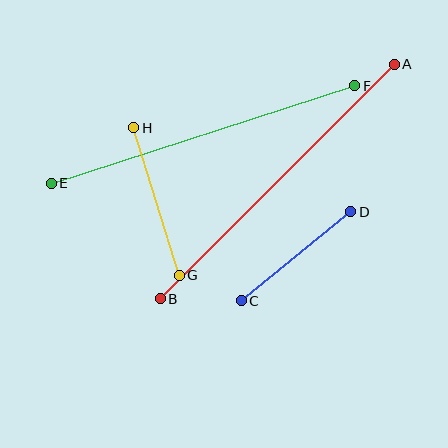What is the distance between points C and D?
The distance is approximately 141 pixels.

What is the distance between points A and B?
The distance is approximately 331 pixels.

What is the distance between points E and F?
The distance is approximately 319 pixels.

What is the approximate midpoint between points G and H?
The midpoint is at approximately (156, 201) pixels.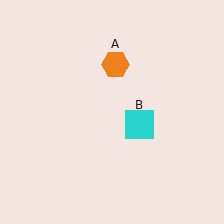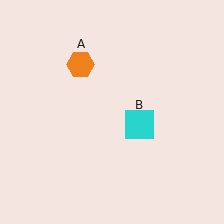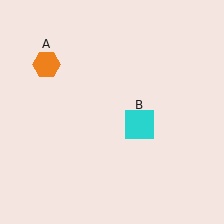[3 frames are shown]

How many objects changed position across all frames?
1 object changed position: orange hexagon (object A).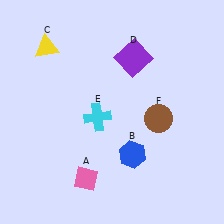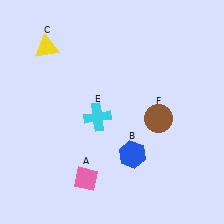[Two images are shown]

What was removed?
The purple square (D) was removed in Image 2.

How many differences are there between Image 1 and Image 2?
There is 1 difference between the two images.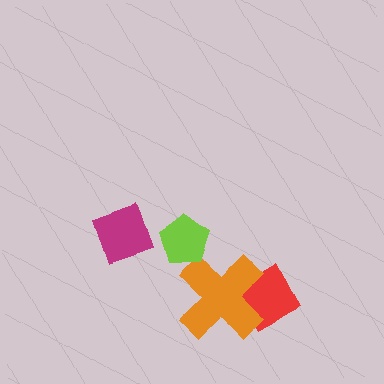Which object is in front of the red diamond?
The orange cross is in front of the red diamond.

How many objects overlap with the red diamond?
1 object overlaps with the red diamond.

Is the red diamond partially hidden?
Yes, it is partially covered by another shape.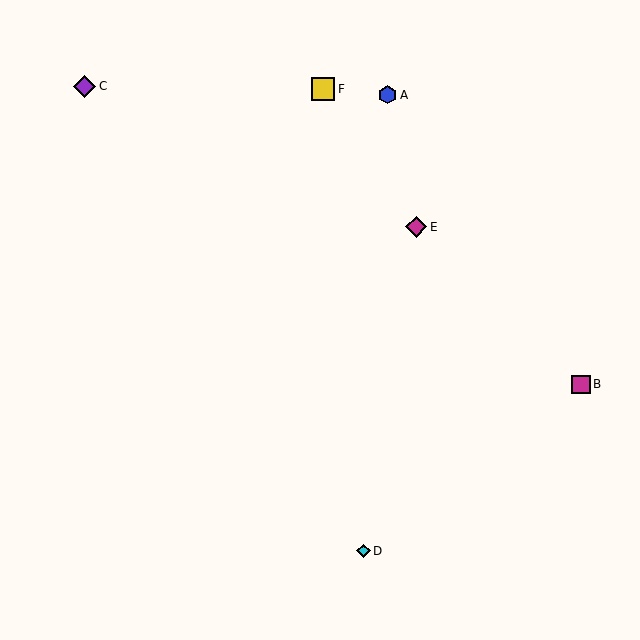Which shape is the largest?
The yellow square (labeled F) is the largest.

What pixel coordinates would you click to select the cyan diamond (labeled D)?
Click at (364, 551) to select the cyan diamond D.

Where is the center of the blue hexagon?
The center of the blue hexagon is at (387, 95).